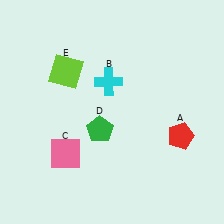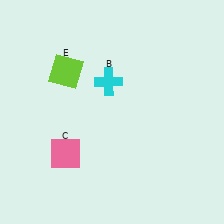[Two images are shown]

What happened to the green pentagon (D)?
The green pentagon (D) was removed in Image 2. It was in the bottom-left area of Image 1.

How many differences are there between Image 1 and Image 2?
There are 2 differences between the two images.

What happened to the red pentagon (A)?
The red pentagon (A) was removed in Image 2. It was in the bottom-right area of Image 1.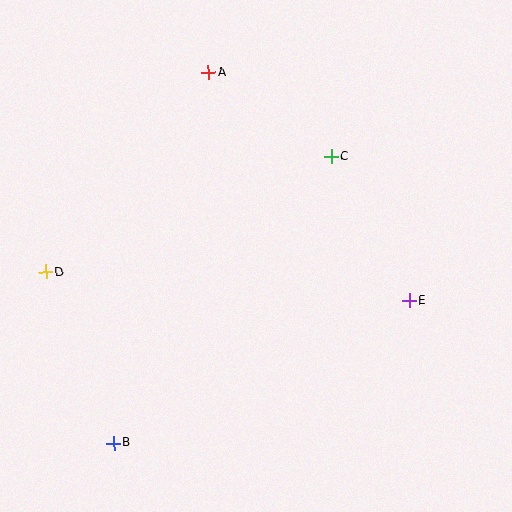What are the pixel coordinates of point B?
Point B is at (114, 443).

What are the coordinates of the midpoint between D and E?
The midpoint between D and E is at (227, 286).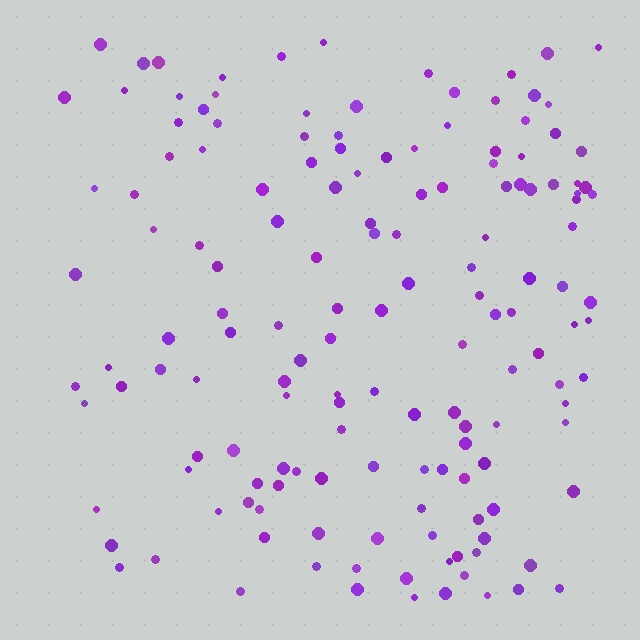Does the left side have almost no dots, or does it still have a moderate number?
Still a moderate number, just noticeably fewer than the right.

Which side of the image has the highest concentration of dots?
The right.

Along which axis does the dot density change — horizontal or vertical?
Horizontal.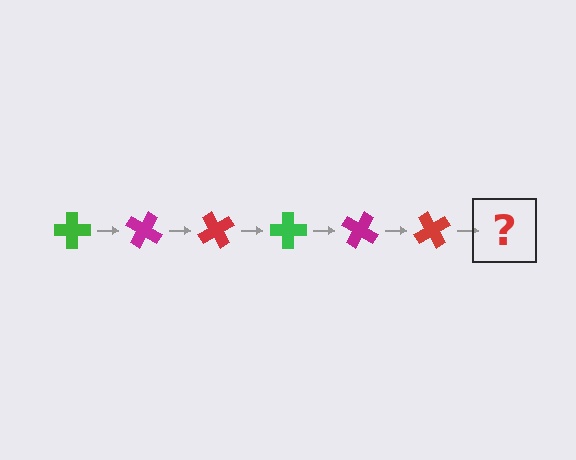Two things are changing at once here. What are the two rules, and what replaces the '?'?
The two rules are that it rotates 30 degrees each step and the color cycles through green, magenta, and red. The '?' should be a green cross, rotated 180 degrees from the start.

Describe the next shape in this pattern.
It should be a green cross, rotated 180 degrees from the start.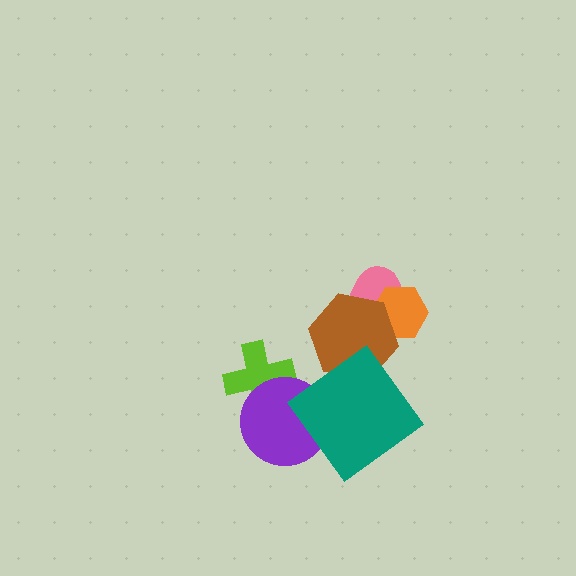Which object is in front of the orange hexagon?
The brown hexagon is in front of the orange hexagon.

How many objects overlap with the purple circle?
2 objects overlap with the purple circle.